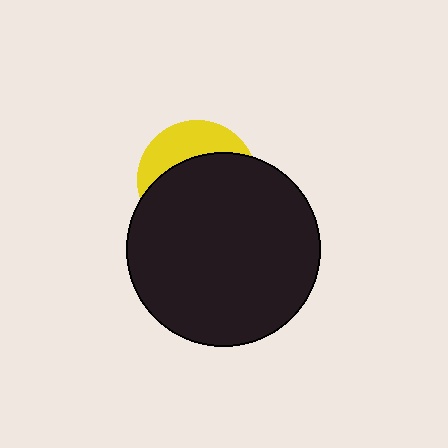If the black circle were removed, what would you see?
You would see the complete yellow circle.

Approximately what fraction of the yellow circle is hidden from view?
Roughly 68% of the yellow circle is hidden behind the black circle.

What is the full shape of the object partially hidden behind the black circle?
The partially hidden object is a yellow circle.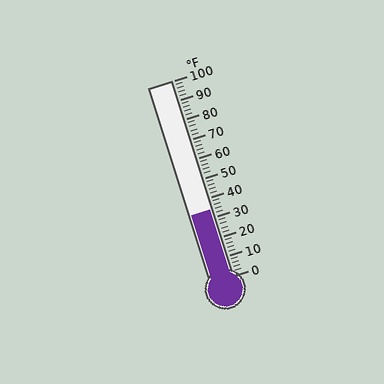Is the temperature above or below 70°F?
The temperature is below 70°F.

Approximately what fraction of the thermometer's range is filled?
The thermometer is filled to approximately 35% of its range.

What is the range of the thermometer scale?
The thermometer scale ranges from 0°F to 100°F.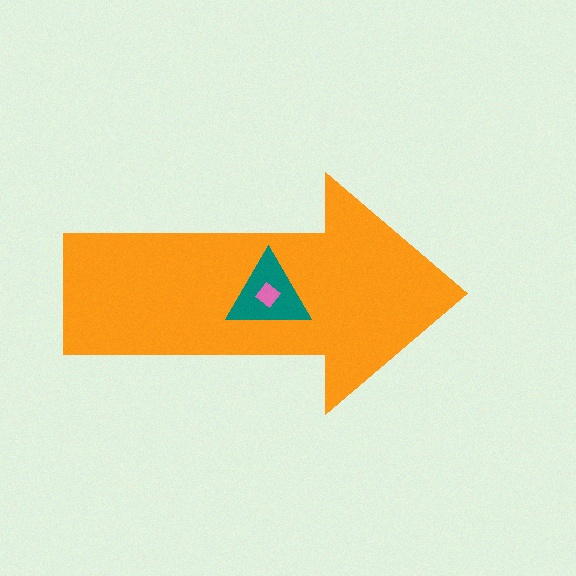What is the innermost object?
The pink diamond.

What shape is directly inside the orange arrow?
The teal triangle.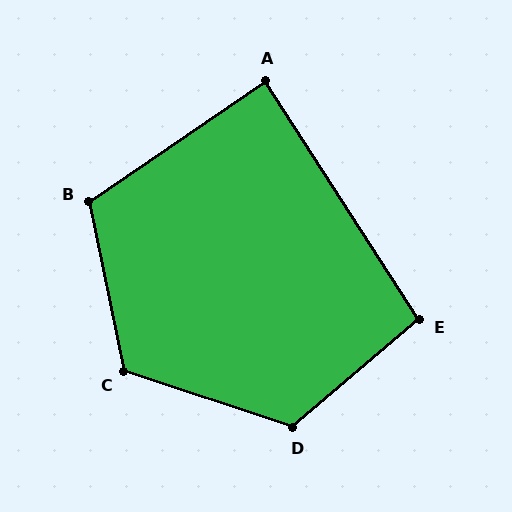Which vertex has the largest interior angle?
D, at approximately 121 degrees.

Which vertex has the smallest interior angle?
A, at approximately 88 degrees.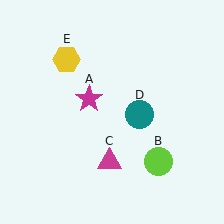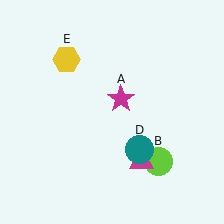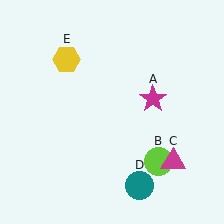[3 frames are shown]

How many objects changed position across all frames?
3 objects changed position: magenta star (object A), magenta triangle (object C), teal circle (object D).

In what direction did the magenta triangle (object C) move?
The magenta triangle (object C) moved right.